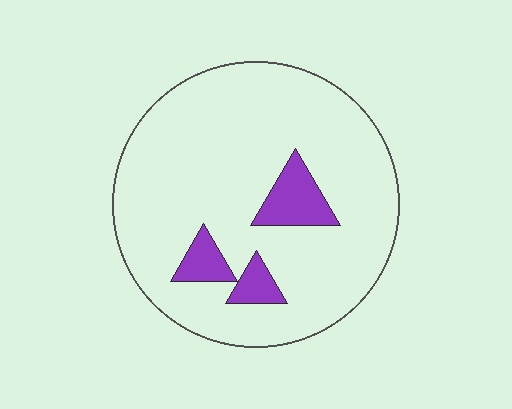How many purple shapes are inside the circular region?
3.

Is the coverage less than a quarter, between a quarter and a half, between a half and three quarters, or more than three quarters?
Less than a quarter.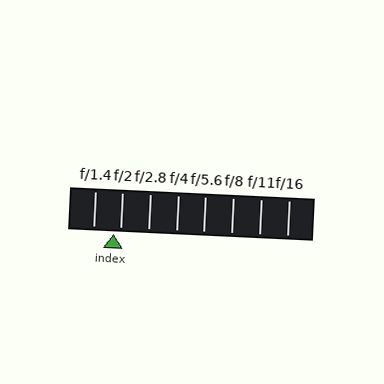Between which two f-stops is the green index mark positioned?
The index mark is between f/1.4 and f/2.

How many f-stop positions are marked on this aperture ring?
There are 8 f-stop positions marked.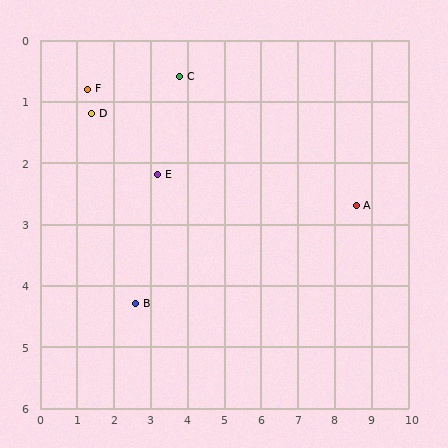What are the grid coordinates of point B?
Point B is at approximately (2.6, 4.3).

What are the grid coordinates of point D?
Point D is at approximately (1.4, 1.2).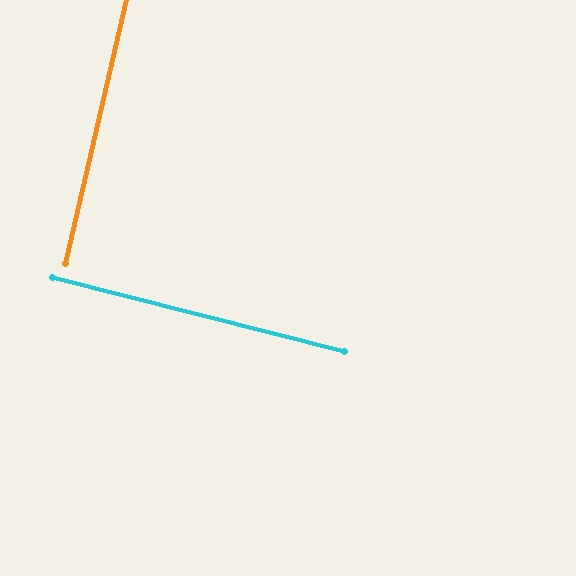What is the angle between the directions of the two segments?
Approximately 89 degrees.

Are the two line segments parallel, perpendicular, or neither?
Perpendicular — they meet at approximately 89°.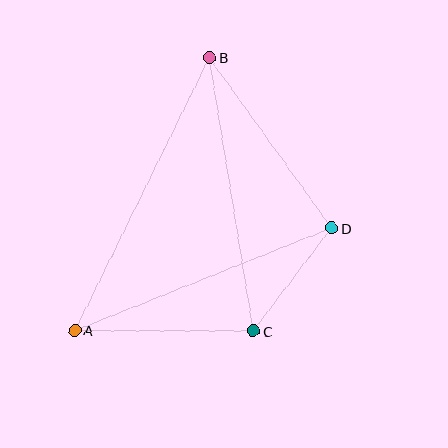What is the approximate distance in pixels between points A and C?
The distance between A and C is approximately 179 pixels.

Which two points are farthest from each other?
Points A and B are farthest from each other.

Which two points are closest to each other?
Points C and D are closest to each other.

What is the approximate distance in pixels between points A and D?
The distance between A and D is approximately 277 pixels.